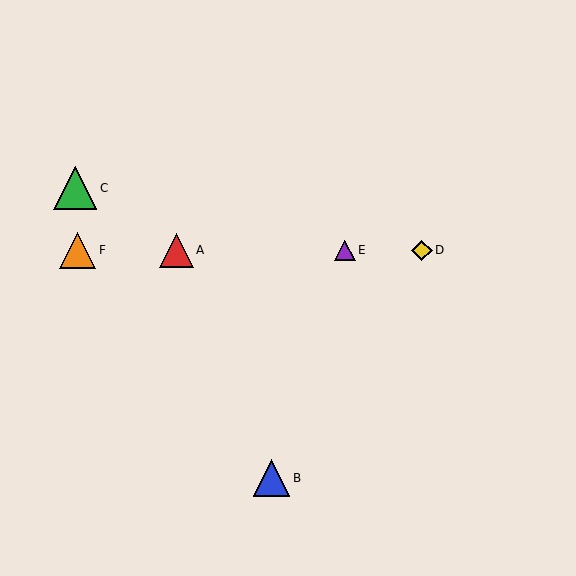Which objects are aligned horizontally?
Objects A, D, E, F are aligned horizontally.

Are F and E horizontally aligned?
Yes, both are at y≈250.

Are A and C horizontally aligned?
No, A is at y≈250 and C is at y≈188.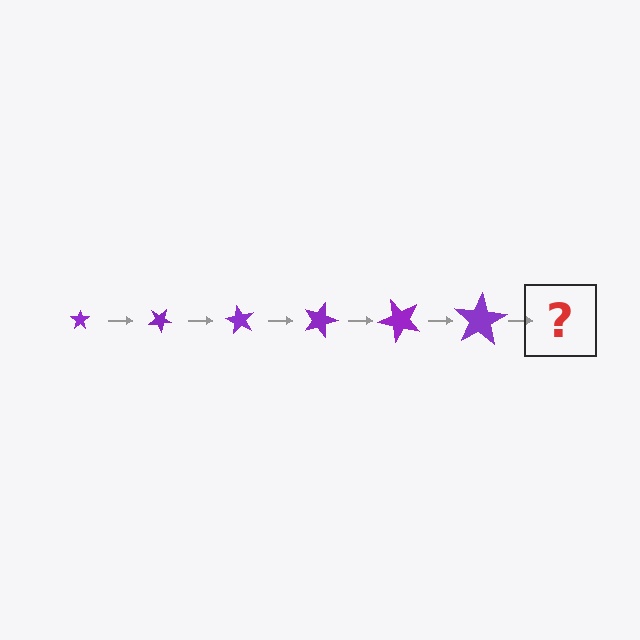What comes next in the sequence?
The next element should be a star, larger than the previous one and rotated 180 degrees from the start.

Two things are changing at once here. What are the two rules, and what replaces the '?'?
The two rules are that the star grows larger each step and it rotates 30 degrees each step. The '?' should be a star, larger than the previous one and rotated 180 degrees from the start.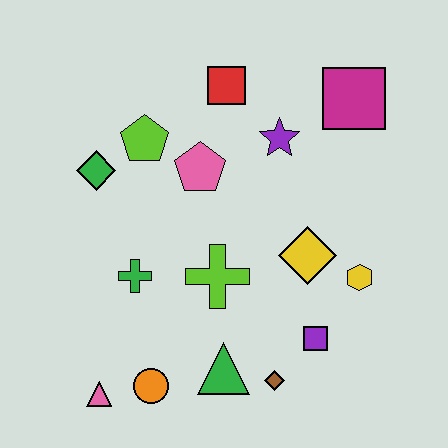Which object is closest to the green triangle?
The brown diamond is closest to the green triangle.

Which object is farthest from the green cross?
The magenta square is farthest from the green cross.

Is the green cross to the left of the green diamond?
No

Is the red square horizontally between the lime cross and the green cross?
No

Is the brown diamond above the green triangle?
No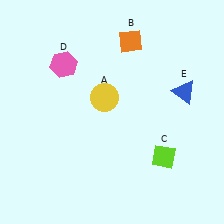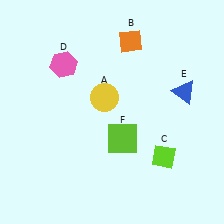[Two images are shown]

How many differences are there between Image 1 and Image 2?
There is 1 difference between the two images.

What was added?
A lime square (F) was added in Image 2.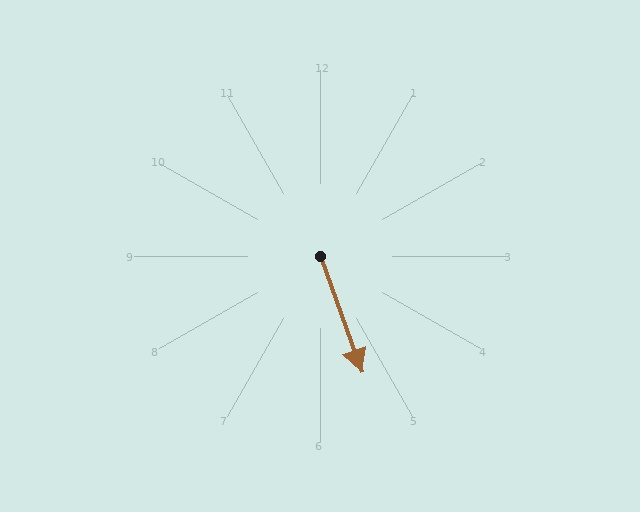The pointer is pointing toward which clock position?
Roughly 5 o'clock.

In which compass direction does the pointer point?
South.